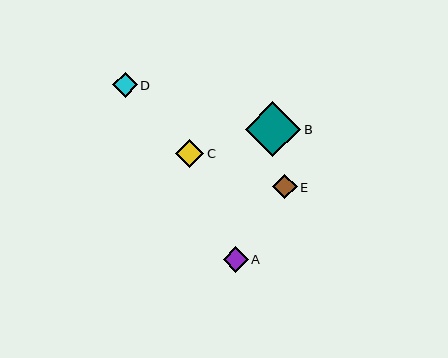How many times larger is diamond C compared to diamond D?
Diamond C is approximately 1.1 times the size of diamond D.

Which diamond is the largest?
Diamond B is the largest with a size of approximately 56 pixels.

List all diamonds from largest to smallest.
From largest to smallest: B, C, A, E, D.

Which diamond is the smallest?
Diamond D is the smallest with a size of approximately 24 pixels.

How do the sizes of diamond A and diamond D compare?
Diamond A and diamond D are approximately the same size.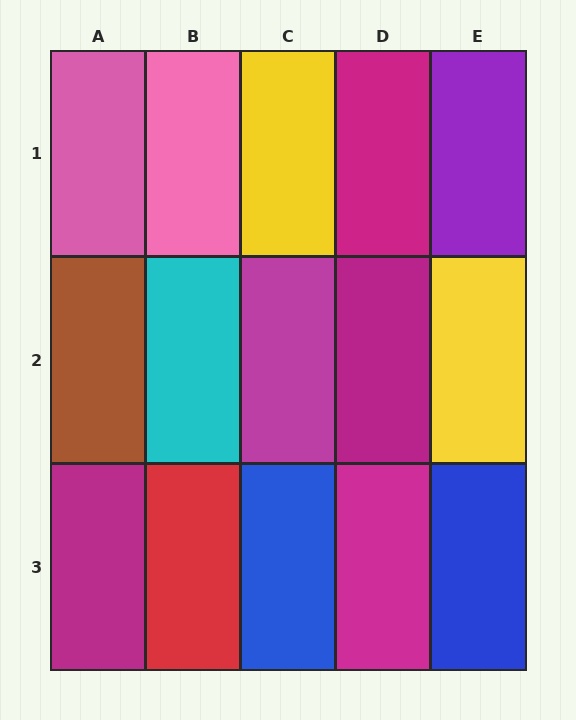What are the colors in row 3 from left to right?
Magenta, red, blue, magenta, blue.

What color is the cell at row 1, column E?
Purple.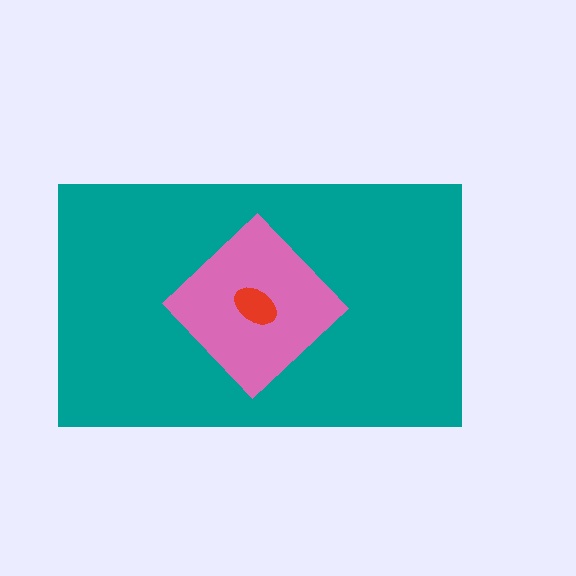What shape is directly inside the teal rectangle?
The pink diamond.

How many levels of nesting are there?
3.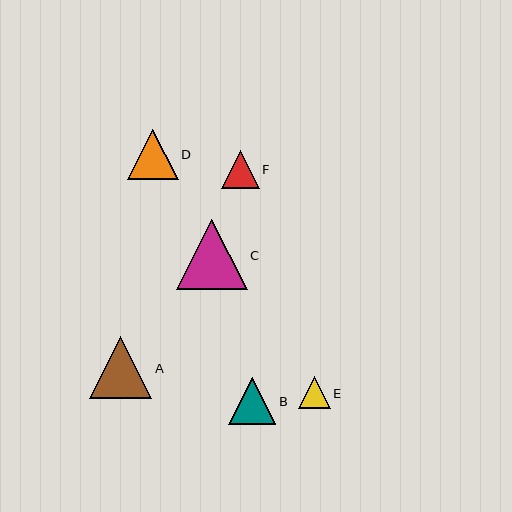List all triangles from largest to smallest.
From largest to smallest: C, A, D, B, F, E.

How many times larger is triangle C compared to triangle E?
Triangle C is approximately 2.2 times the size of triangle E.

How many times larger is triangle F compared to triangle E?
Triangle F is approximately 1.2 times the size of triangle E.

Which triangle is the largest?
Triangle C is the largest with a size of approximately 71 pixels.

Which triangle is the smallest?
Triangle E is the smallest with a size of approximately 32 pixels.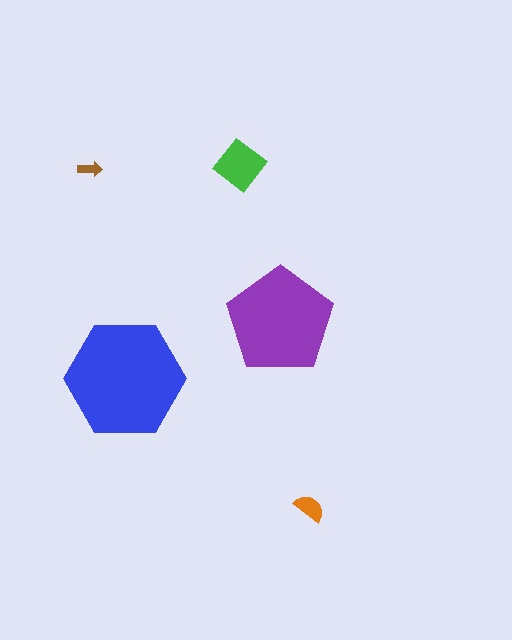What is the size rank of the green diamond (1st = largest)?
3rd.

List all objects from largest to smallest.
The blue hexagon, the purple pentagon, the green diamond, the orange semicircle, the brown arrow.